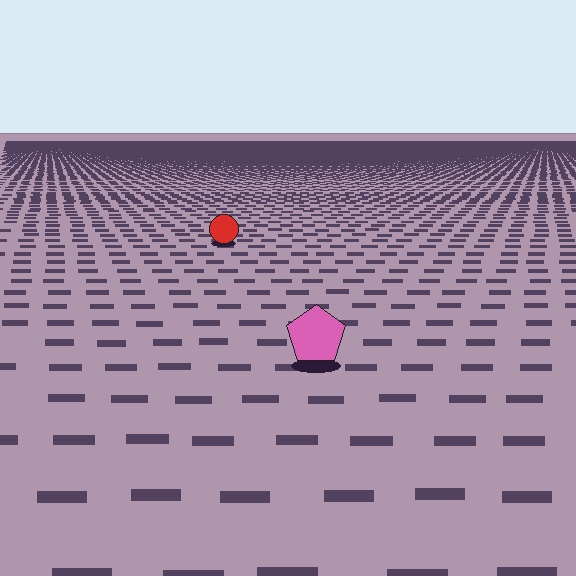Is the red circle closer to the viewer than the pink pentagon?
No. The pink pentagon is closer — you can tell from the texture gradient: the ground texture is coarser near it.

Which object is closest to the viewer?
The pink pentagon is closest. The texture marks near it are larger and more spread out.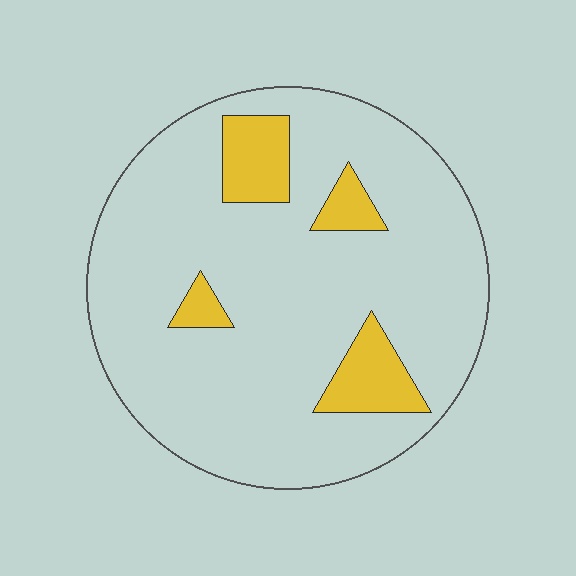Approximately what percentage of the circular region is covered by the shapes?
Approximately 15%.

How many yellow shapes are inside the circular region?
4.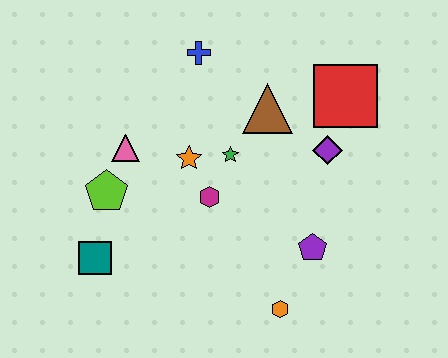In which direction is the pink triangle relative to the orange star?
The pink triangle is to the left of the orange star.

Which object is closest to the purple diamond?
The red square is closest to the purple diamond.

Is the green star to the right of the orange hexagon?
No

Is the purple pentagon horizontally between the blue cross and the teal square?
No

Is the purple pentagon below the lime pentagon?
Yes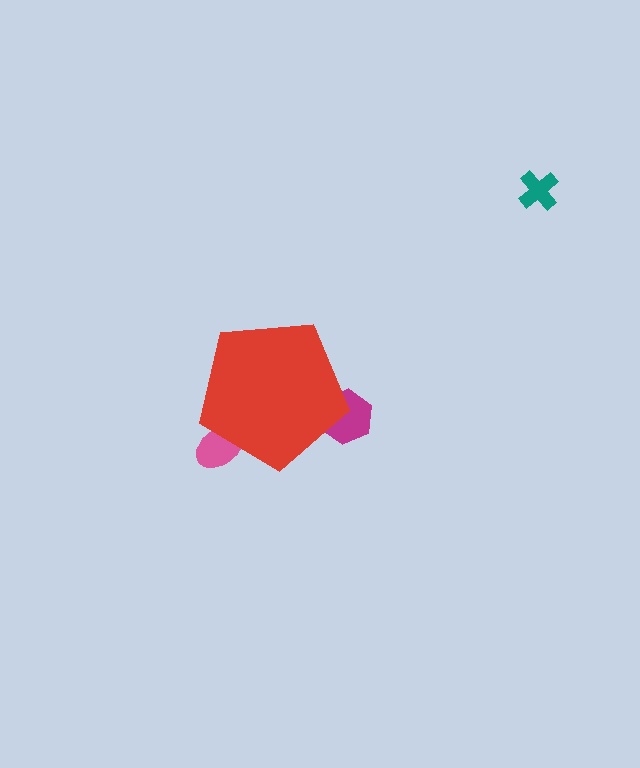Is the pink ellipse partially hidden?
Yes, the pink ellipse is partially hidden behind the red pentagon.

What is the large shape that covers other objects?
A red pentagon.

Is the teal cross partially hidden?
No, the teal cross is fully visible.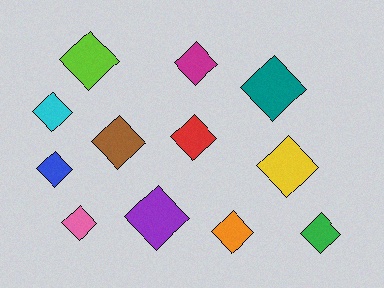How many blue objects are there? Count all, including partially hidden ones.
There is 1 blue object.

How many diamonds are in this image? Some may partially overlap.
There are 12 diamonds.